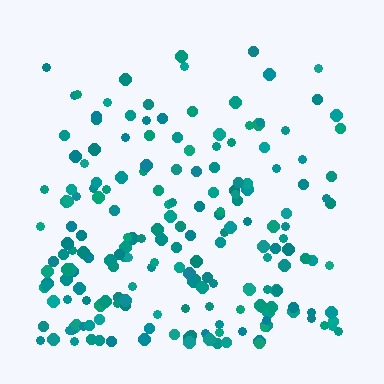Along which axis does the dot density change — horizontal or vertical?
Vertical.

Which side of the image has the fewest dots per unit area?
The top.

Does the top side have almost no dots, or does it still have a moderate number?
Still a moderate number, just noticeably fewer than the bottom.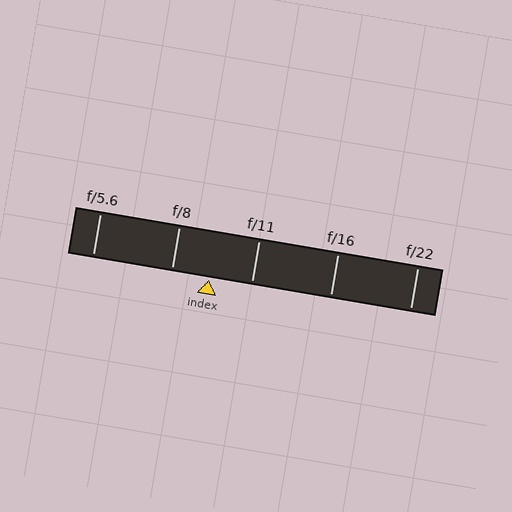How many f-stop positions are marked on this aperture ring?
There are 5 f-stop positions marked.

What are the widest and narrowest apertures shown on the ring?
The widest aperture shown is f/5.6 and the narrowest is f/22.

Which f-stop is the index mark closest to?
The index mark is closest to f/8.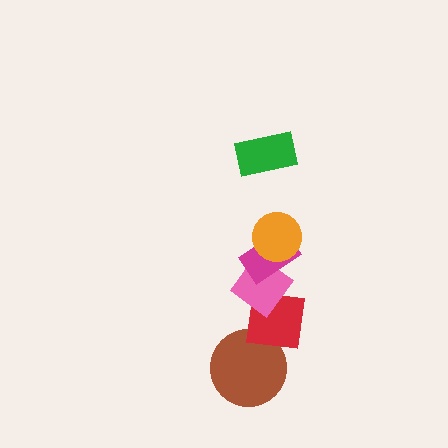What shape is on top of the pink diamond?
The magenta rectangle is on top of the pink diamond.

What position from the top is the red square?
The red square is 5th from the top.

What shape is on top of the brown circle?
The red square is on top of the brown circle.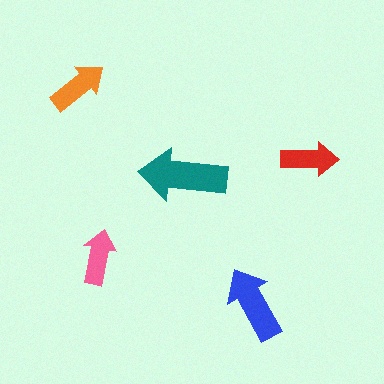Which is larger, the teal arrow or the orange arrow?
The teal one.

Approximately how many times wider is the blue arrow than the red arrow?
About 1.5 times wider.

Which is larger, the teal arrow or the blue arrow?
The teal one.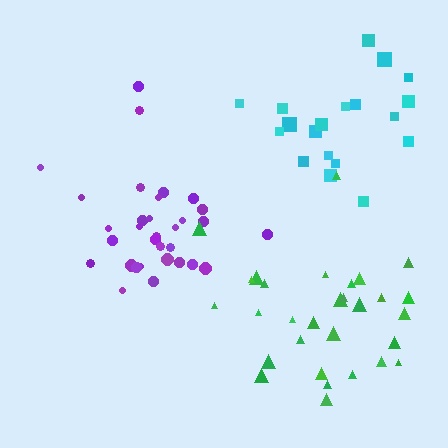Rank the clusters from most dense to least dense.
purple, green, cyan.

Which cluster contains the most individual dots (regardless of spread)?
Purple (33).